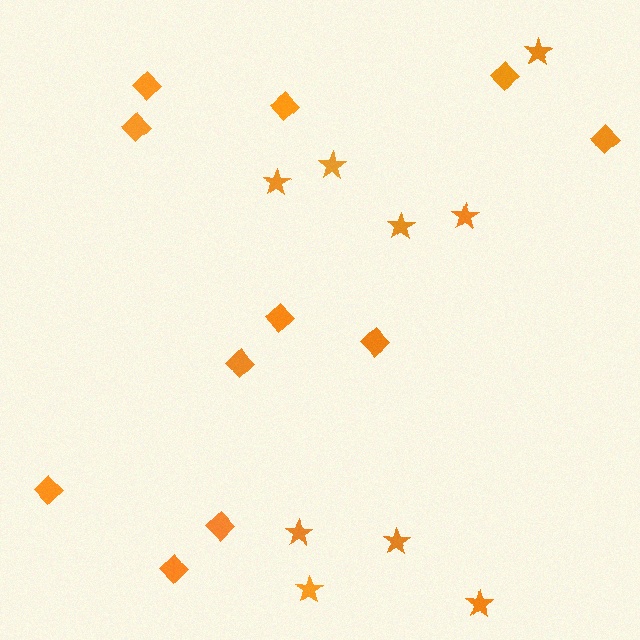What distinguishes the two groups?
There are 2 groups: one group of diamonds (11) and one group of stars (9).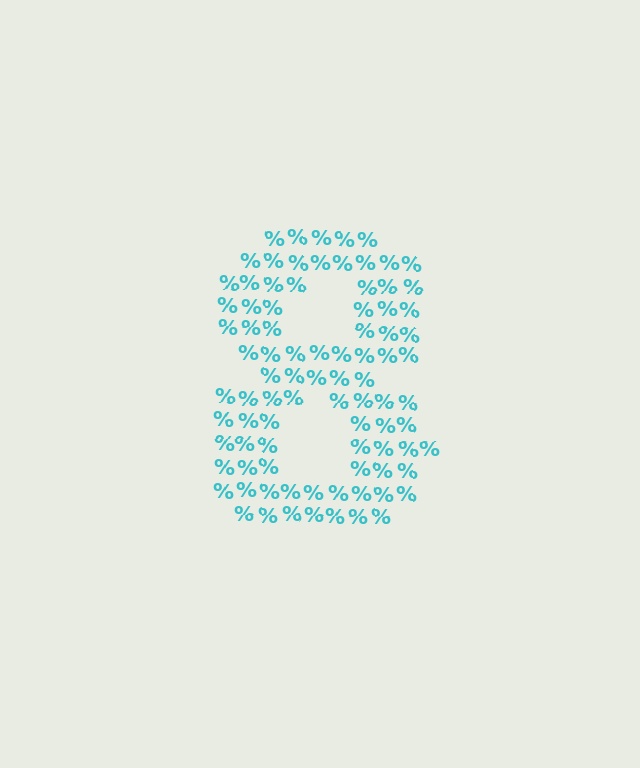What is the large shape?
The large shape is the digit 8.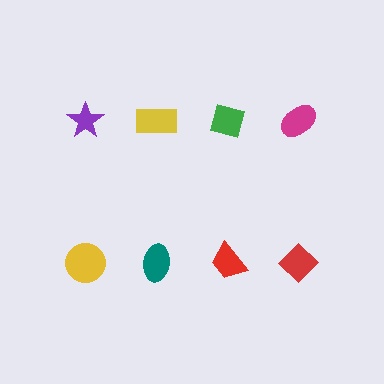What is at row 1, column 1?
A purple star.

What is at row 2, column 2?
A teal ellipse.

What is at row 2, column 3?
A red trapezoid.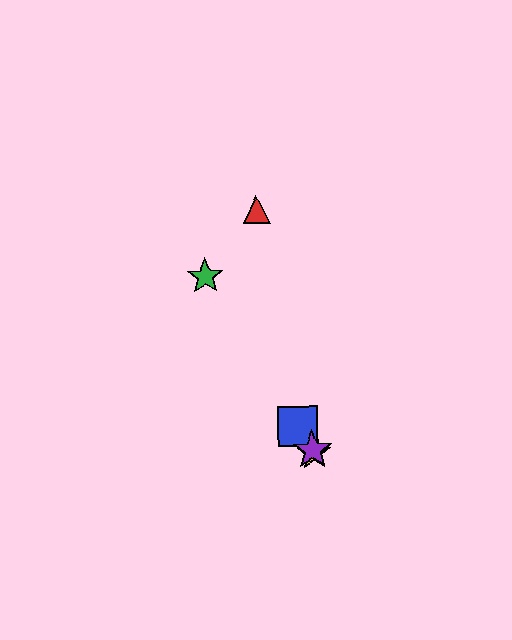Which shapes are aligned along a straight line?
The blue square, the green star, the yellow star, the purple star are aligned along a straight line.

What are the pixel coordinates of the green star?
The green star is at (205, 276).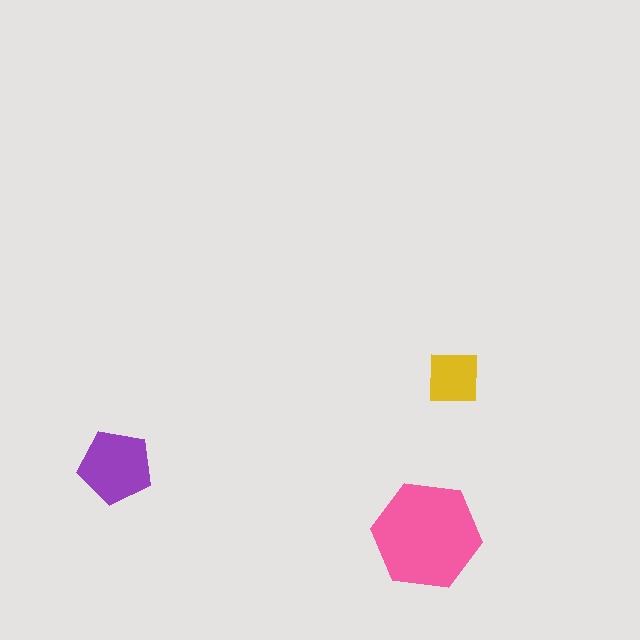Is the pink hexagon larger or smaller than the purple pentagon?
Larger.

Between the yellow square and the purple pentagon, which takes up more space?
The purple pentagon.